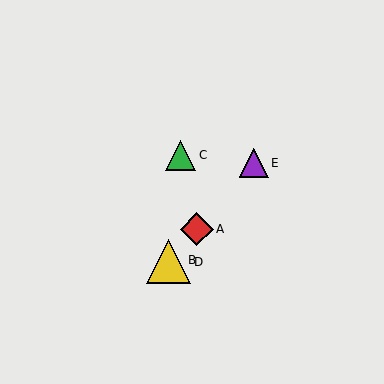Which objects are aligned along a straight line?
Objects A, B, D, E are aligned along a straight line.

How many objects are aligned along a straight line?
4 objects (A, B, D, E) are aligned along a straight line.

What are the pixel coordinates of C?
Object C is at (180, 155).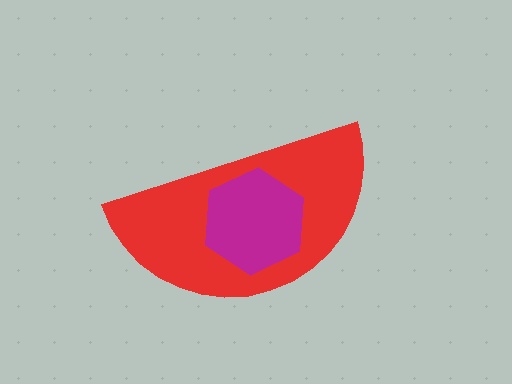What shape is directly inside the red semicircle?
The magenta hexagon.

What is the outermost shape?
The red semicircle.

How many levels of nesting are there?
2.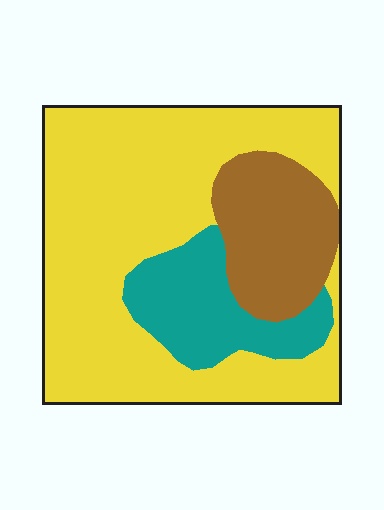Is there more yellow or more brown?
Yellow.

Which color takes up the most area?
Yellow, at roughly 65%.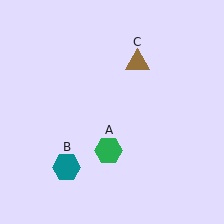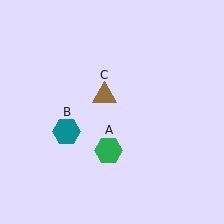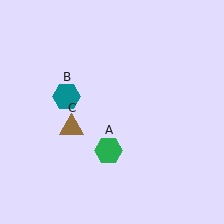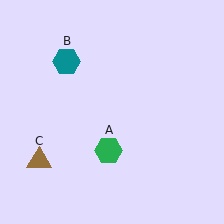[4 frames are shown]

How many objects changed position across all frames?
2 objects changed position: teal hexagon (object B), brown triangle (object C).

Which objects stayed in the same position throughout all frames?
Green hexagon (object A) remained stationary.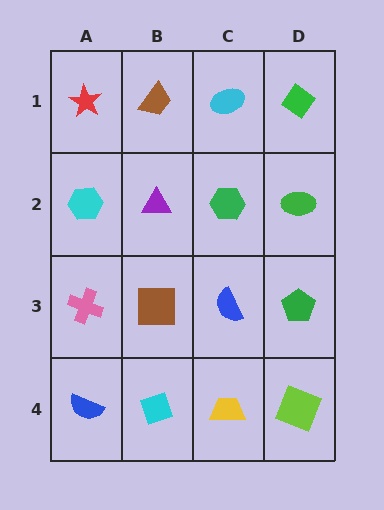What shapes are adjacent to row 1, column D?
A green ellipse (row 2, column D), a cyan ellipse (row 1, column C).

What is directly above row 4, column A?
A pink cross.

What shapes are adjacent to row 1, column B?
A purple triangle (row 2, column B), a red star (row 1, column A), a cyan ellipse (row 1, column C).